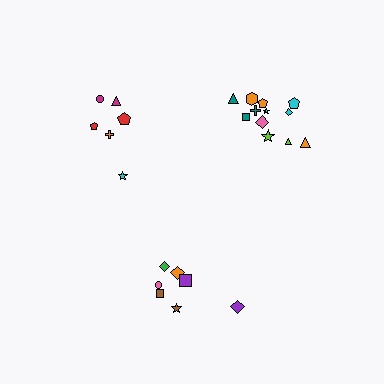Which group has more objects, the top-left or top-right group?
The top-right group.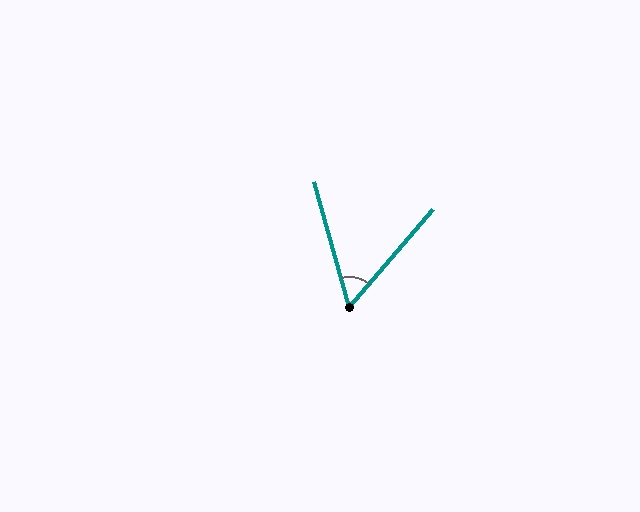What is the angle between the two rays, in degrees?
Approximately 56 degrees.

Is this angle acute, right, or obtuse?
It is acute.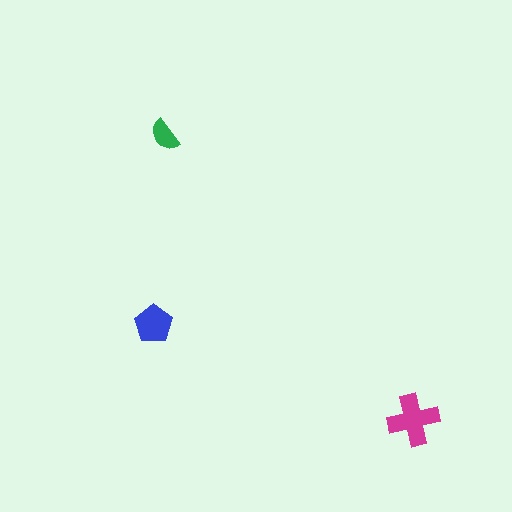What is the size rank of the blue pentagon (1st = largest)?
2nd.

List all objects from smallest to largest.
The green semicircle, the blue pentagon, the magenta cross.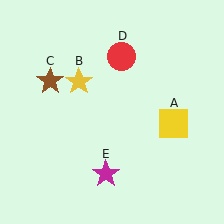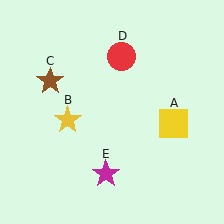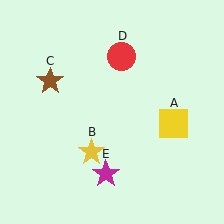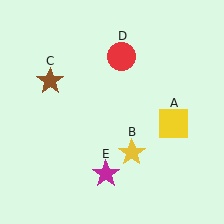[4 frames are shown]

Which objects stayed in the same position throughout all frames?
Yellow square (object A) and brown star (object C) and red circle (object D) and magenta star (object E) remained stationary.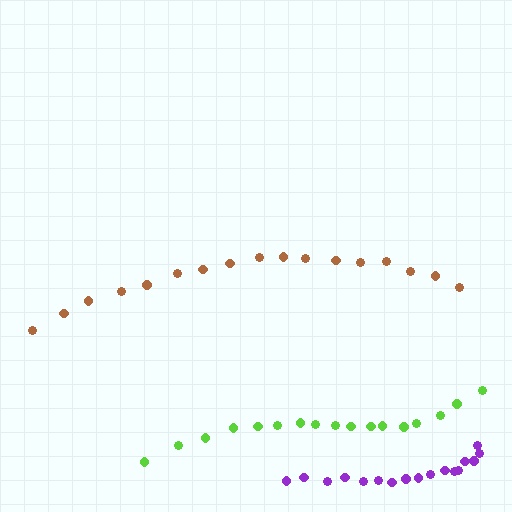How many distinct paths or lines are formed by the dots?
There are 3 distinct paths.